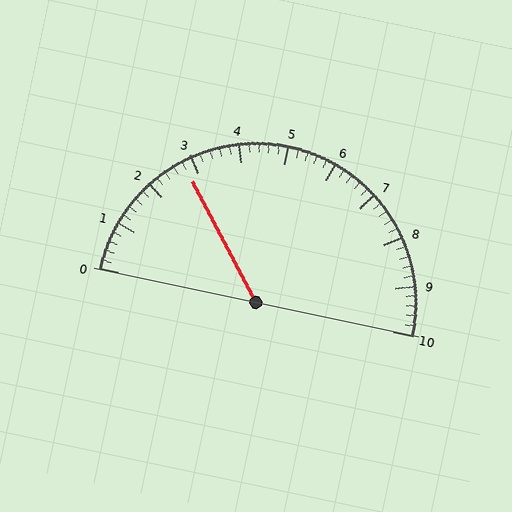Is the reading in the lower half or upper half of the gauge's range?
The reading is in the lower half of the range (0 to 10).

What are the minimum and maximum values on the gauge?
The gauge ranges from 0 to 10.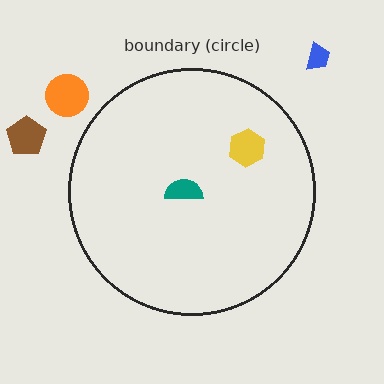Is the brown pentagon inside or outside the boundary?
Outside.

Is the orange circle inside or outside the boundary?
Outside.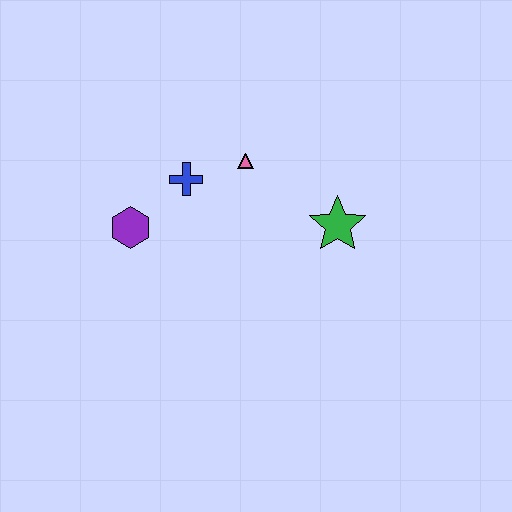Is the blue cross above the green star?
Yes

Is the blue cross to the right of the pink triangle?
No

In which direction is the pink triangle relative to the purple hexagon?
The pink triangle is to the right of the purple hexagon.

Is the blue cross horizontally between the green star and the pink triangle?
No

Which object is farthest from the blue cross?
The green star is farthest from the blue cross.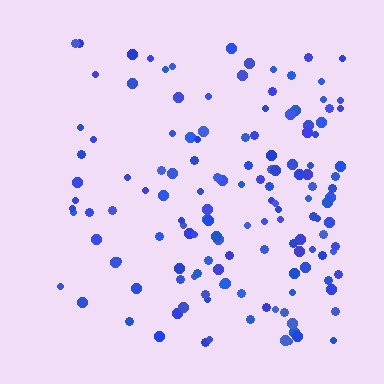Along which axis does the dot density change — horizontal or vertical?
Horizontal.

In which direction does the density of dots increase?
From left to right, with the right side densest.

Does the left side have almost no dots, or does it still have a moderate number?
Still a moderate number, just noticeably fewer than the right.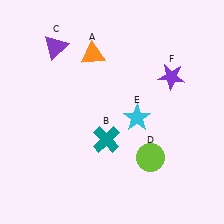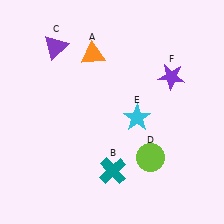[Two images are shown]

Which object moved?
The teal cross (B) moved down.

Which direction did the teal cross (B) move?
The teal cross (B) moved down.